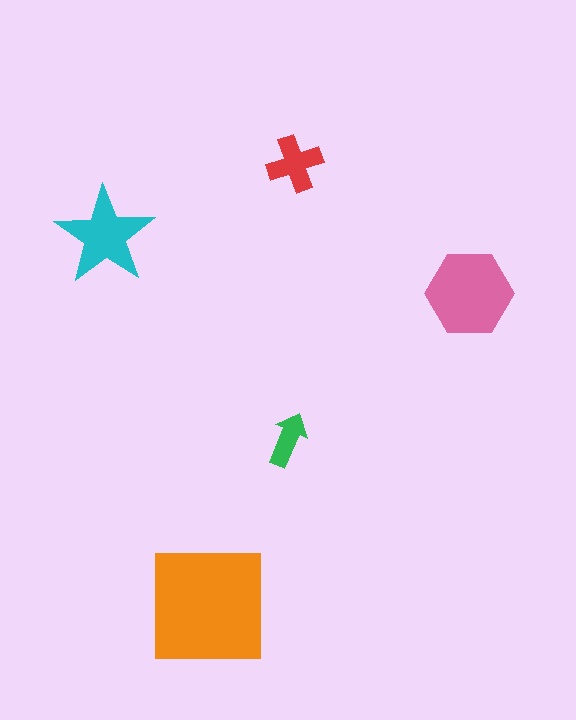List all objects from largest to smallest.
The orange square, the pink hexagon, the cyan star, the red cross, the green arrow.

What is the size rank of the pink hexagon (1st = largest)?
2nd.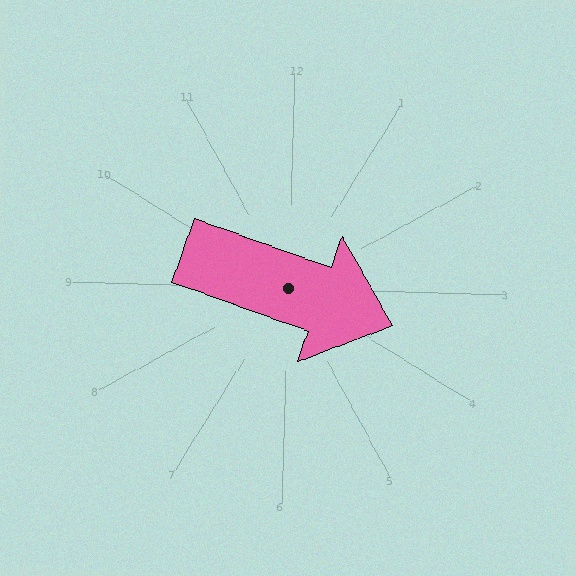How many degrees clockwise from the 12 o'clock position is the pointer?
Approximately 108 degrees.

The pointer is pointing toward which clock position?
Roughly 4 o'clock.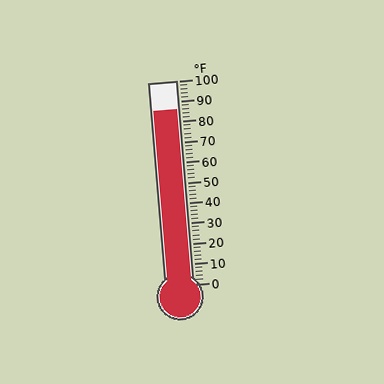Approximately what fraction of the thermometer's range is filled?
The thermometer is filled to approximately 85% of its range.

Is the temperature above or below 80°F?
The temperature is above 80°F.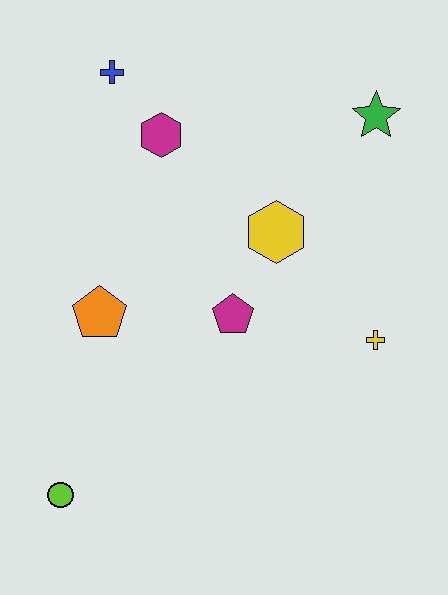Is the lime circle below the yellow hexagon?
Yes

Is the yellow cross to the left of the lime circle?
No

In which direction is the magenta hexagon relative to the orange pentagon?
The magenta hexagon is above the orange pentagon.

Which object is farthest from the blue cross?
The lime circle is farthest from the blue cross.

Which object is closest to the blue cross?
The magenta hexagon is closest to the blue cross.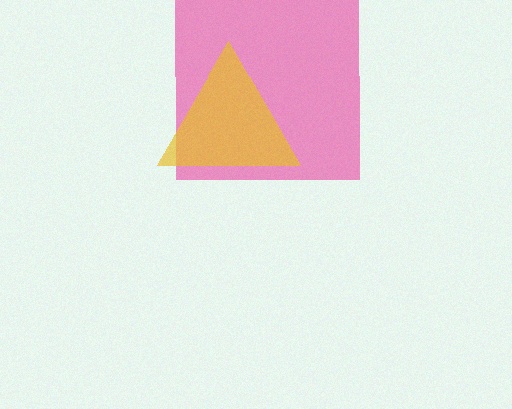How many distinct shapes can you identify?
There are 2 distinct shapes: a pink square, a yellow triangle.